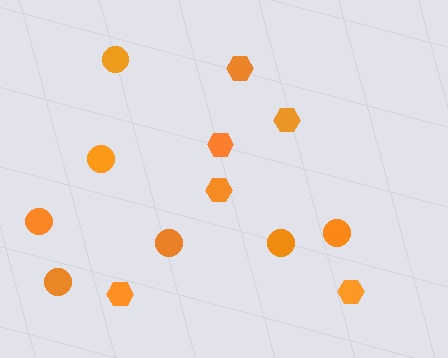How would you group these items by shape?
There are 2 groups: one group of circles (7) and one group of hexagons (6).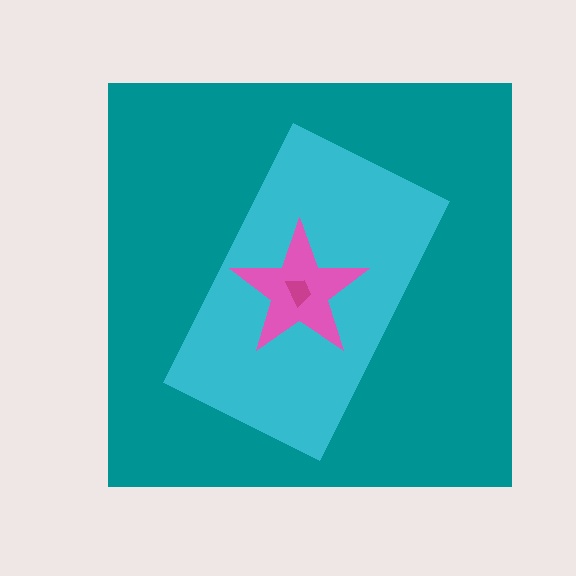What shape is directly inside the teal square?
The cyan rectangle.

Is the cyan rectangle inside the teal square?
Yes.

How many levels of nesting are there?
4.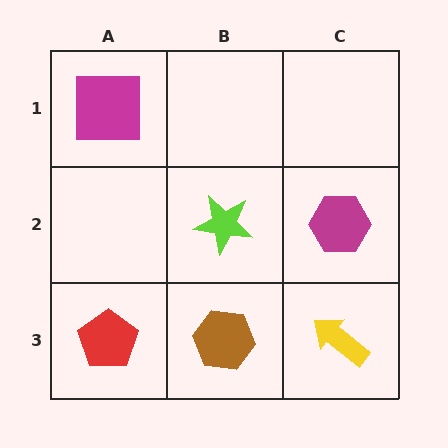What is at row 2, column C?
A magenta hexagon.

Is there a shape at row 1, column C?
No, that cell is empty.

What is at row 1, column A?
A magenta square.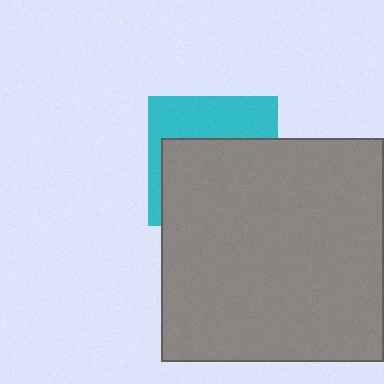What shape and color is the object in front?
The object in front is a gray square.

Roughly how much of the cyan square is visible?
A small part of it is visible (roughly 40%).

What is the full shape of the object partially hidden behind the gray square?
The partially hidden object is a cyan square.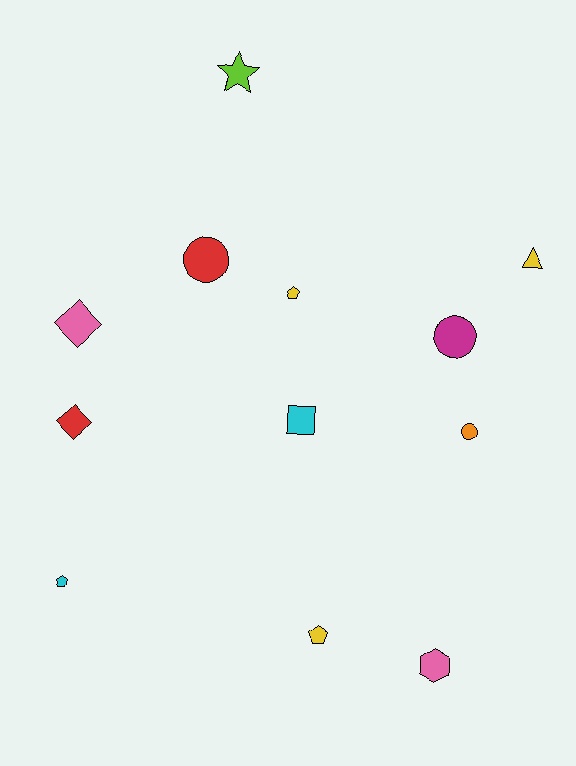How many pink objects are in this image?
There are 2 pink objects.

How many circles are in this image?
There are 3 circles.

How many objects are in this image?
There are 12 objects.